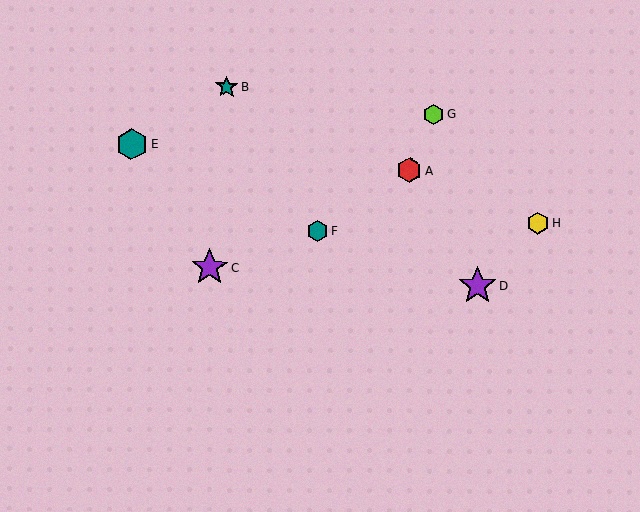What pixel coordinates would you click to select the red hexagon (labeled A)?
Click at (410, 171) to select the red hexagon A.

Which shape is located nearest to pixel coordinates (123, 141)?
The teal hexagon (labeled E) at (131, 144) is nearest to that location.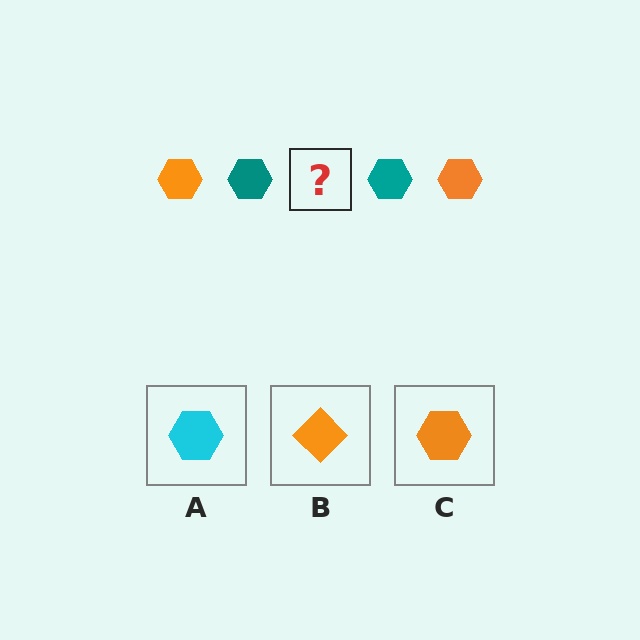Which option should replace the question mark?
Option C.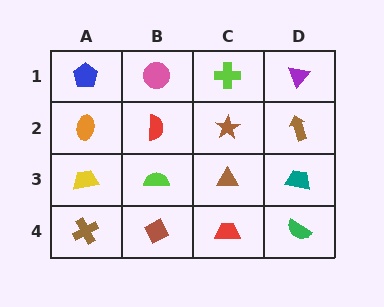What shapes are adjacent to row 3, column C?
A brown star (row 2, column C), a red trapezoid (row 4, column C), a lime semicircle (row 3, column B), a teal trapezoid (row 3, column D).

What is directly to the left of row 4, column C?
A brown diamond.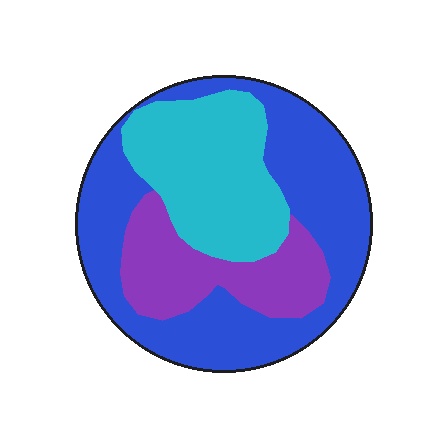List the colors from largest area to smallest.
From largest to smallest: blue, cyan, purple.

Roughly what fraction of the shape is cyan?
Cyan covers about 30% of the shape.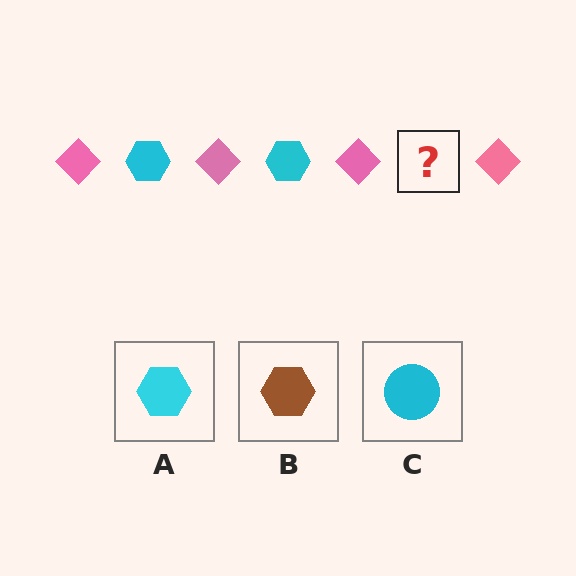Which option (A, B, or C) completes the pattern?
A.